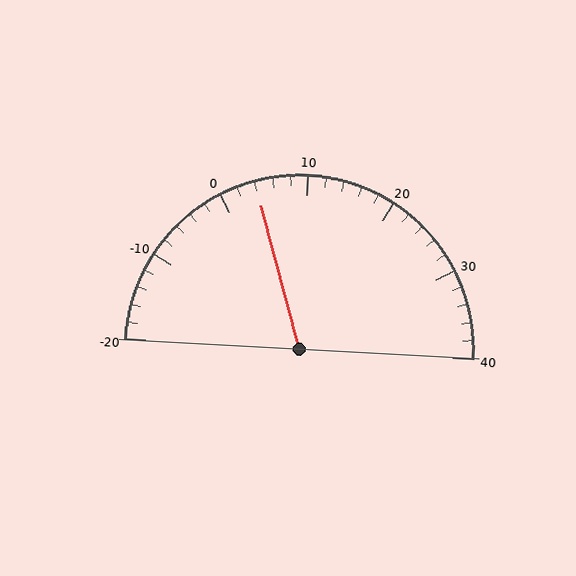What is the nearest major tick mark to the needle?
The nearest major tick mark is 0.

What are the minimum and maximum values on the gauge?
The gauge ranges from -20 to 40.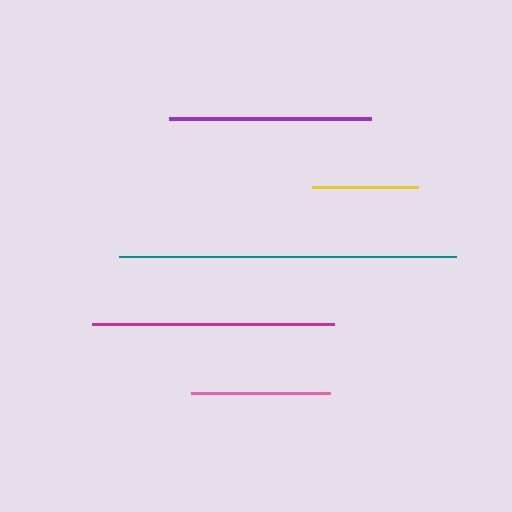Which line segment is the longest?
The teal line is the longest at approximately 337 pixels.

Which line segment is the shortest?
The yellow line is the shortest at approximately 106 pixels.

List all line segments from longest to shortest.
From longest to shortest: teal, magenta, purple, pink, yellow.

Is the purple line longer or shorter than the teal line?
The teal line is longer than the purple line.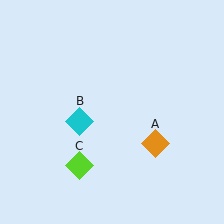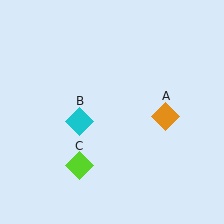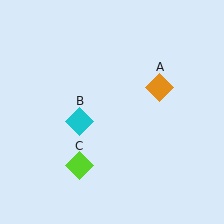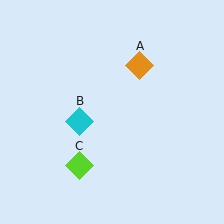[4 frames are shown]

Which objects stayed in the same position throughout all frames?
Cyan diamond (object B) and lime diamond (object C) remained stationary.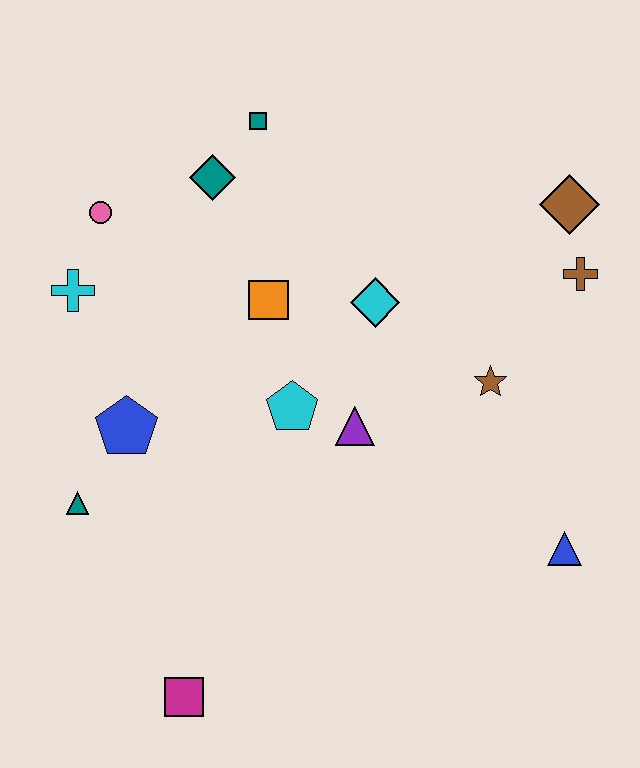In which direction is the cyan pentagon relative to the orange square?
The cyan pentagon is below the orange square.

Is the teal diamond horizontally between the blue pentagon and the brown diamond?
Yes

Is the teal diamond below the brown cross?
No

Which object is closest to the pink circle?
The cyan cross is closest to the pink circle.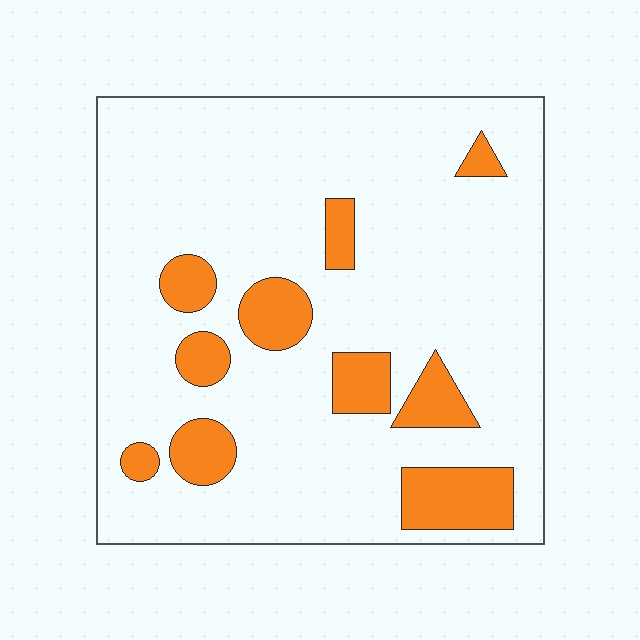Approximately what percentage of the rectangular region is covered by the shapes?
Approximately 15%.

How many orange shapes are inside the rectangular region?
10.